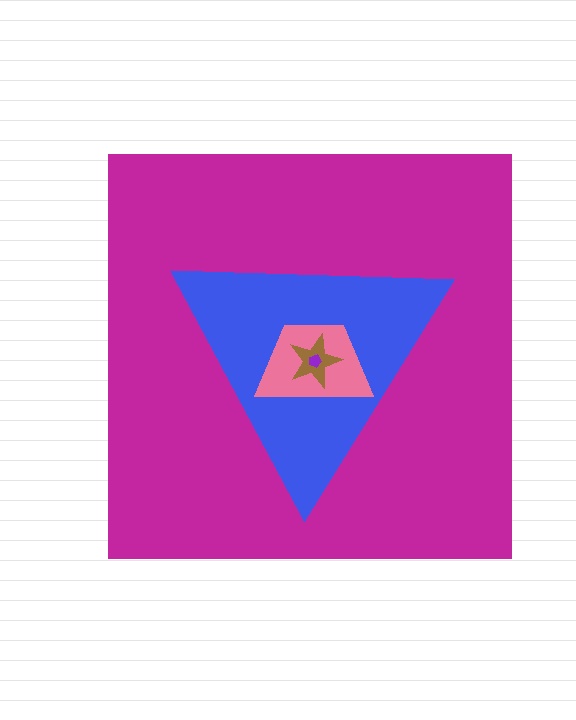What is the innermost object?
The purple pentagon.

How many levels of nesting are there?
5.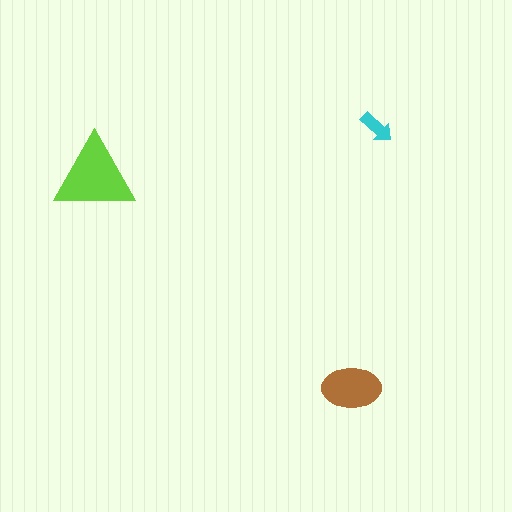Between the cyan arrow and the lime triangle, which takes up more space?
The lime triangle.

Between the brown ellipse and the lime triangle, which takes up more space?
The lime triangle.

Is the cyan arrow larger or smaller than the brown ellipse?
Smaller.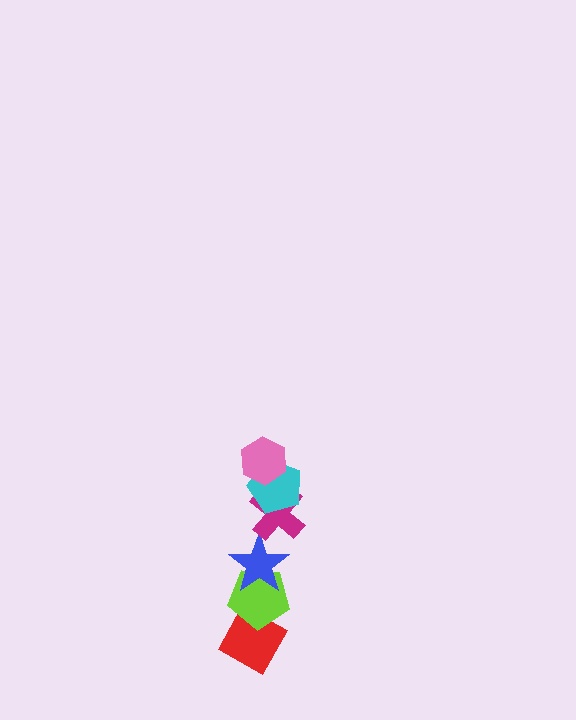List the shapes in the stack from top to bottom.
From top to bottom: the pink hexagon, the cyan pentagon, the magenta cross, the blue star, the lime pentagon, the red diamond.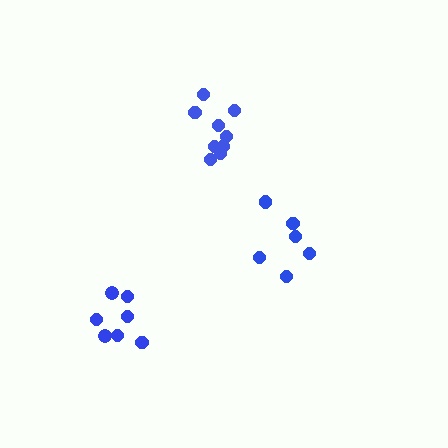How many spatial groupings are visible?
There are 3 spatial groupings.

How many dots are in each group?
Group 1: 7 dots, Group 2: 6 dots, Group 3: 9 dots (22 total).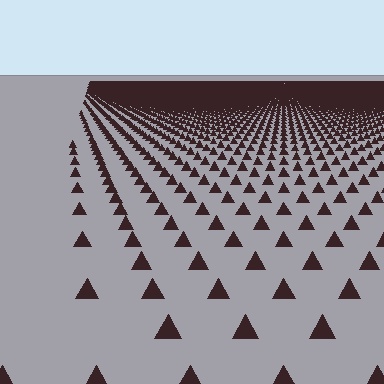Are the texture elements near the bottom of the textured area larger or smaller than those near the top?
Larger. Near the bottom, elements are closer to the viewer and appear at a bigger on-screen size.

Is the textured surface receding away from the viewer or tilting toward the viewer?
The surface is receding away from the viewer. Texture elements get smaller and denser toward the top.